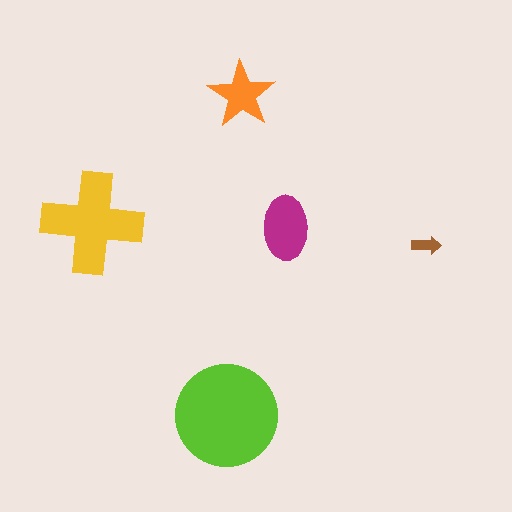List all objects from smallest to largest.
The brown arrow, the orange star, the magenta ellipse, the yellow cross, the lime circle.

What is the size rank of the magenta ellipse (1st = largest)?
3rd.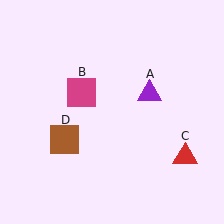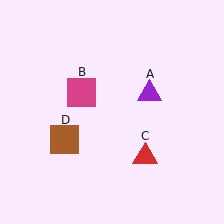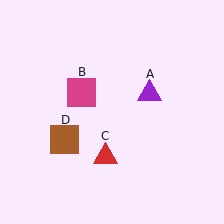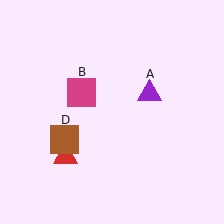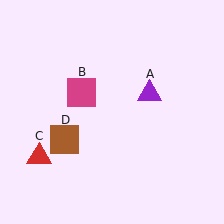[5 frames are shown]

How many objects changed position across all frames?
1 object changed position: red triangle (object C).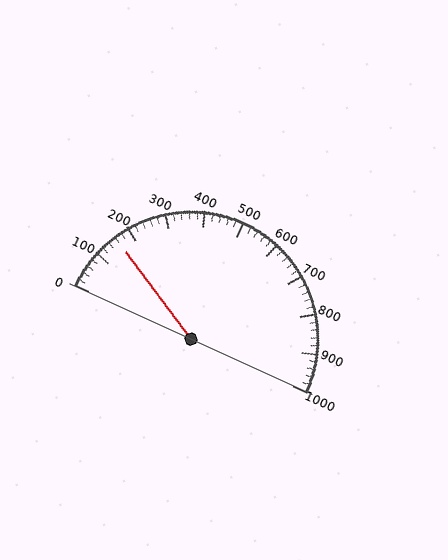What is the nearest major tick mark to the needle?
The nearest major tick mark is 200.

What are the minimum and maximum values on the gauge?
The gauge ranges from 0 to 1000.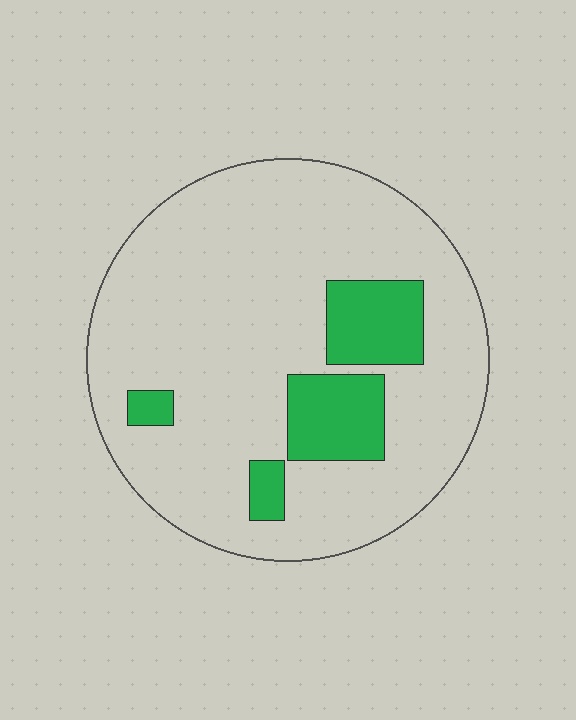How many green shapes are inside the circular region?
4.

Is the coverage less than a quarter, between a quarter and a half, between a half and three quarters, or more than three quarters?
Less than a quarter.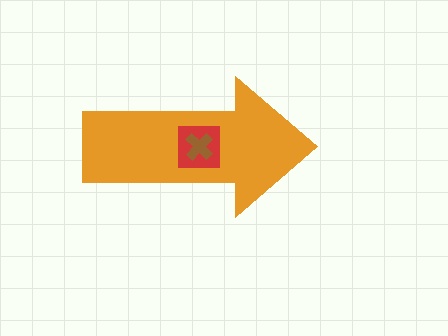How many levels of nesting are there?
3.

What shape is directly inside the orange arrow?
The red square.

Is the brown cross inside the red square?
Yes.